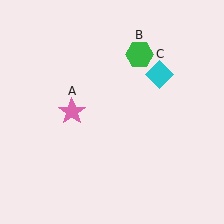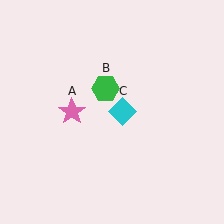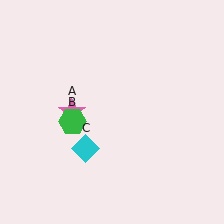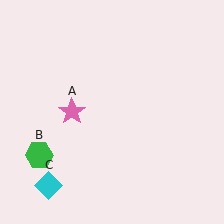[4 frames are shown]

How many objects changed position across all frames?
2 objects changed position: green hexagon (object B), cyan diamond (object C).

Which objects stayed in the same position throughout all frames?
Pink star (object A) remained stationary.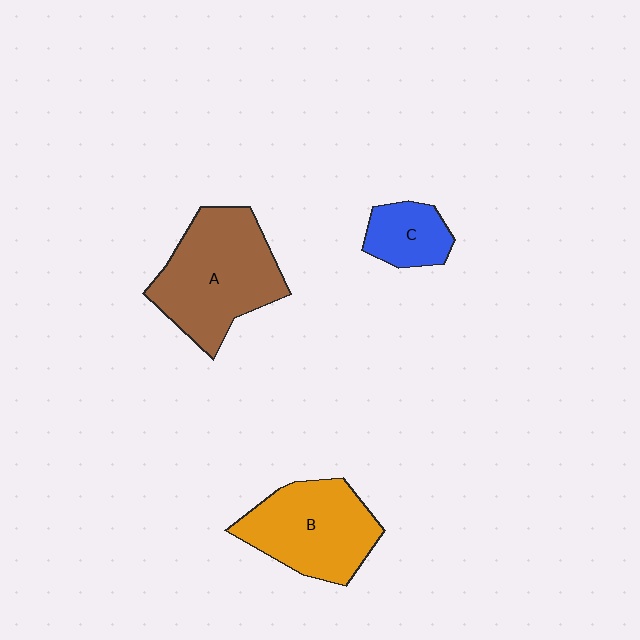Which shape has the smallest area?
Shape C (blue).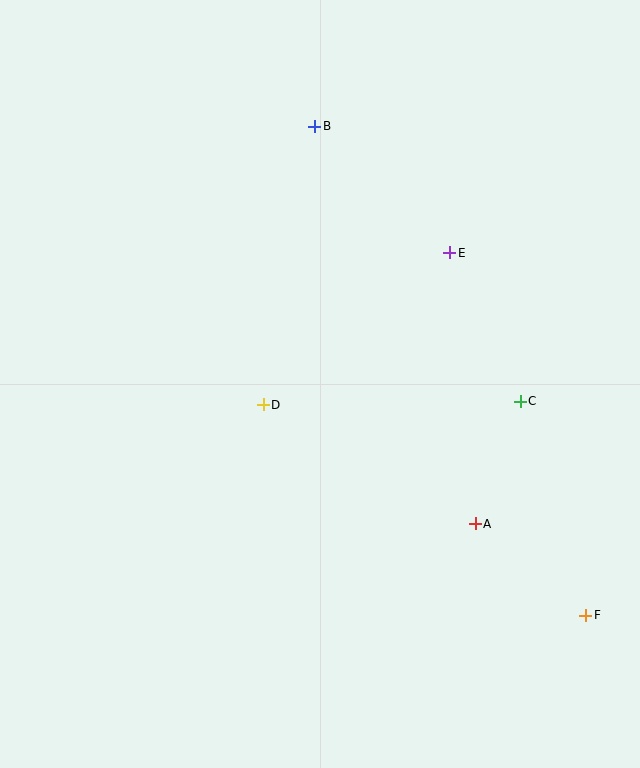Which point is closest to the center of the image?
Point D at (263, 405) is closest to the center.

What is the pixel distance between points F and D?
The distance between F and D is 385 pixels.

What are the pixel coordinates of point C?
Point C is at (520, 401).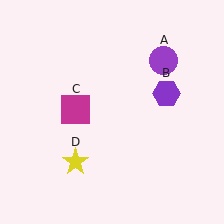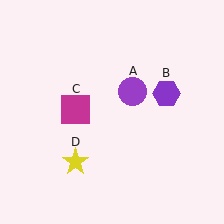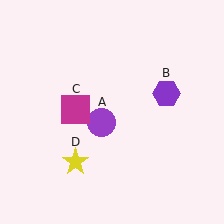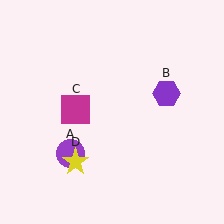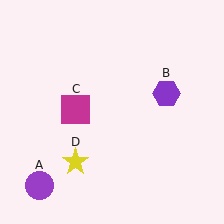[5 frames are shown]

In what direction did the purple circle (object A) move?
The purple circle (object A) moved down and to the left.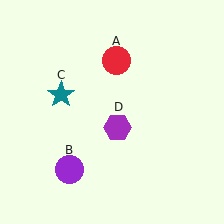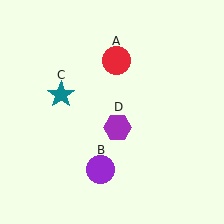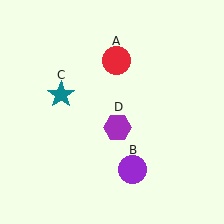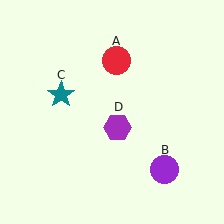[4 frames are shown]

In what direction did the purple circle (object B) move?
The purple circle (object B) moved right.